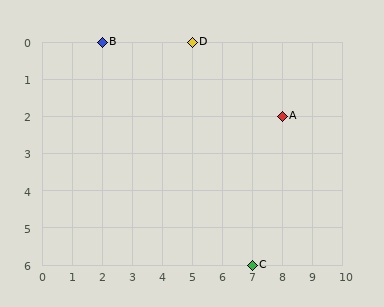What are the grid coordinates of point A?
Point A is at grid coordinates (8, 2).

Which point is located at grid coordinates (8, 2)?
Point A is at (8, 2).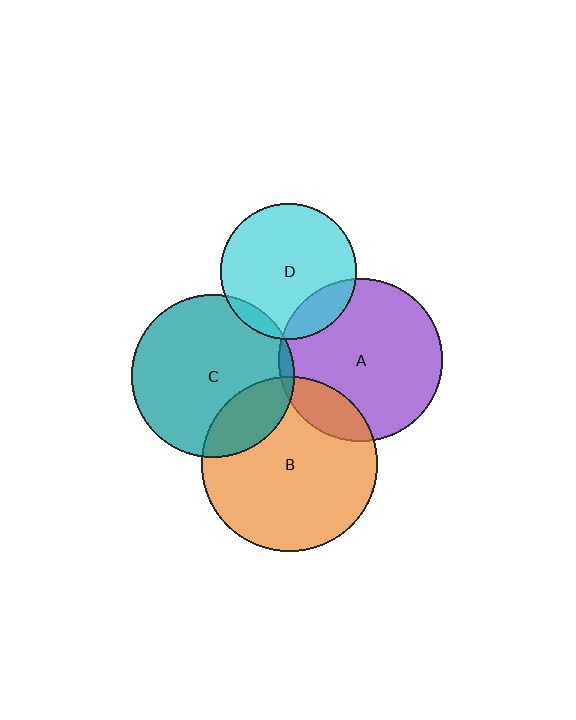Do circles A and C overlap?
Yes.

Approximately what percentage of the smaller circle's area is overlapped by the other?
Approximately 5%.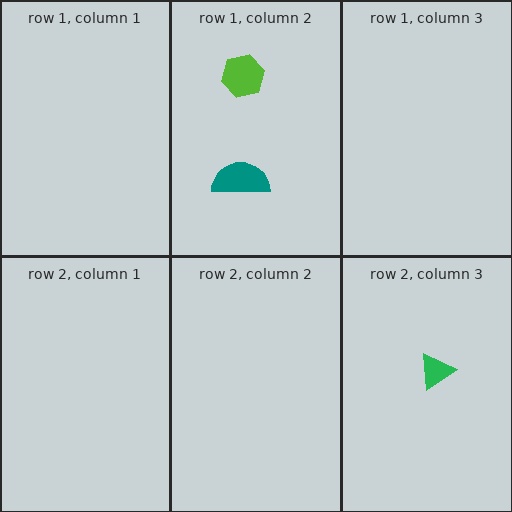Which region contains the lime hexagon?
The row 1, column 2 region.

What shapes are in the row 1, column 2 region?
The lime hexagon, the teal semicircle.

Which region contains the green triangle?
The row 2, column 3 region.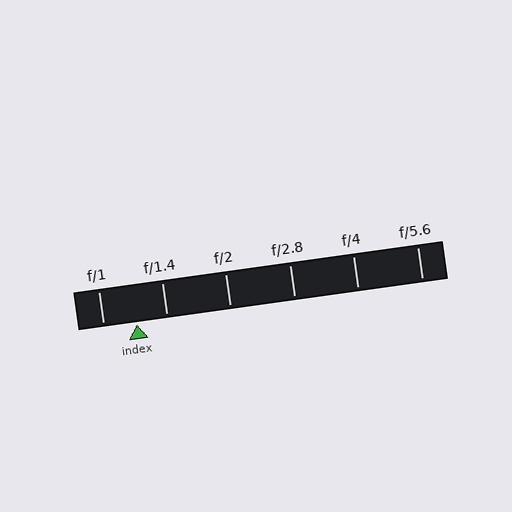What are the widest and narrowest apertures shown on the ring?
The widest aperture shown is f/1 and the narrowest is f/5.6.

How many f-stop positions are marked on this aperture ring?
There are 6 f-stop positions marked.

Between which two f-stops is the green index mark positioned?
The index mark is between f/1 and f/1.4.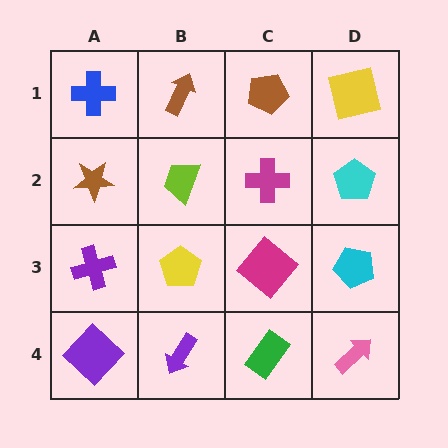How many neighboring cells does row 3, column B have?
4.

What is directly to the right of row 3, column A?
A yellow pentagon.